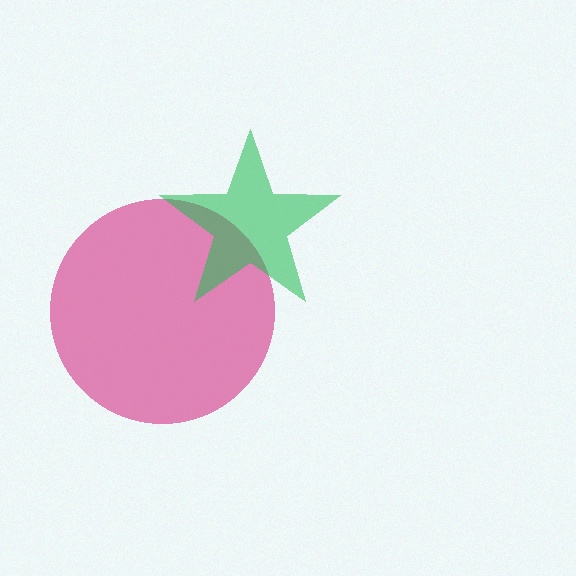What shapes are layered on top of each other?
The layered shapes are: a magenta circle, a green star.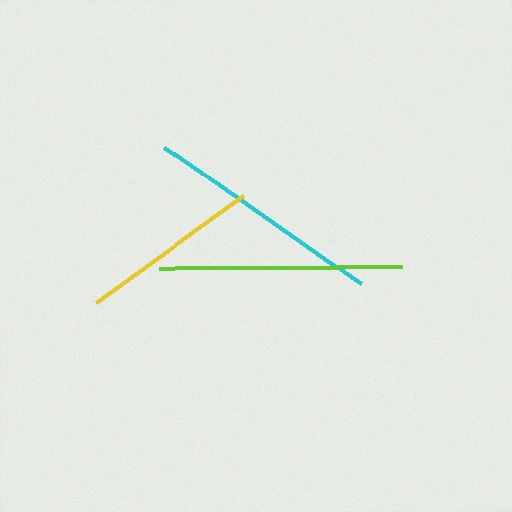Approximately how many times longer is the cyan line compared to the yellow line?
The cyan line is approximately 1.3 times the length of the yellow line.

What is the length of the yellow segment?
The yellow segment is approximately 182 pixels long.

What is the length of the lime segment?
The lime segment is approximately 243 pixels long.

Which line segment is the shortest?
The yellow line is the shortest at approximately 182 pixels.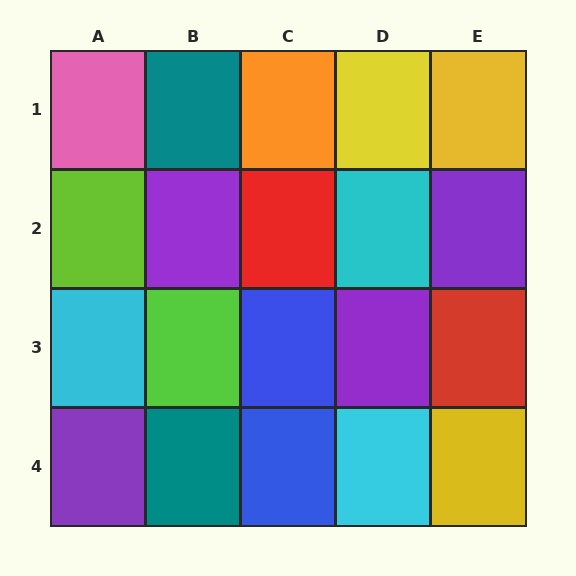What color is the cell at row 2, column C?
Red.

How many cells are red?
2 cells are red.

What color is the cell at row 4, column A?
Purple.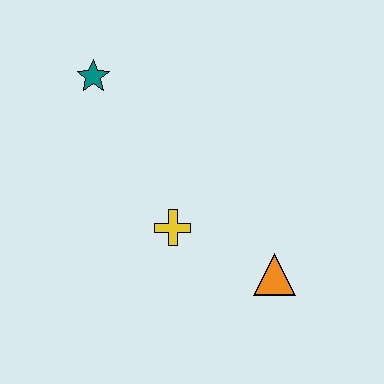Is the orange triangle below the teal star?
Yes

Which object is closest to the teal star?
The yellow cross is closest to the teal star.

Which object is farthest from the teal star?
The orange triangle is farthest from the teal star.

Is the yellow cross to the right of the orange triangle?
No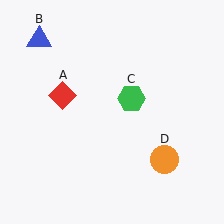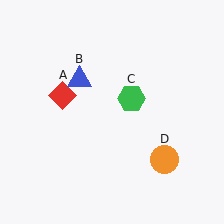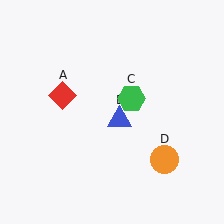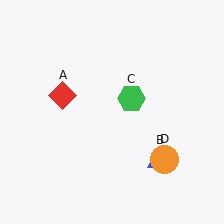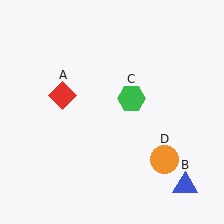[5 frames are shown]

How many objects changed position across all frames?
1 object changed position: blue triangle (object B).